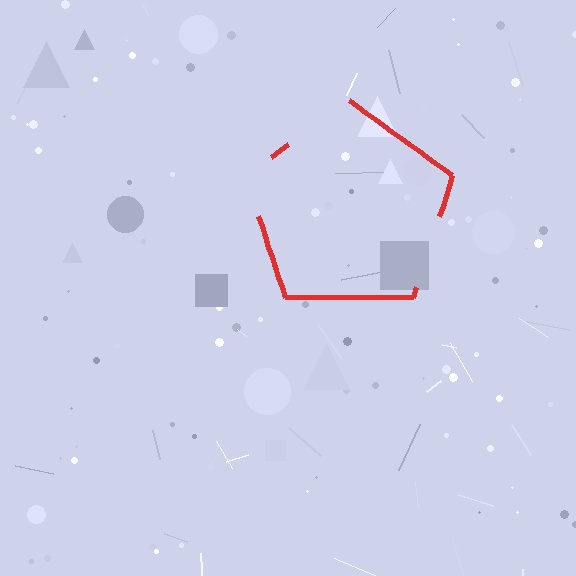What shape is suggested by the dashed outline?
The dashed outline suggests a pentagon.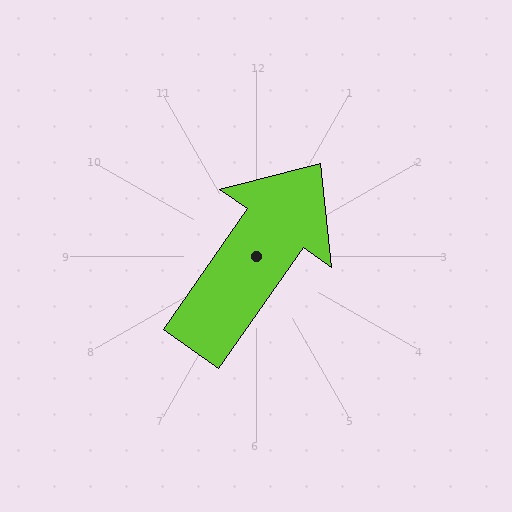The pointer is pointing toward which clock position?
Roughly 1 o'clock.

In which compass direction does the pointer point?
Northeast.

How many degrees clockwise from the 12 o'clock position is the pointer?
Approximately 35 degrees.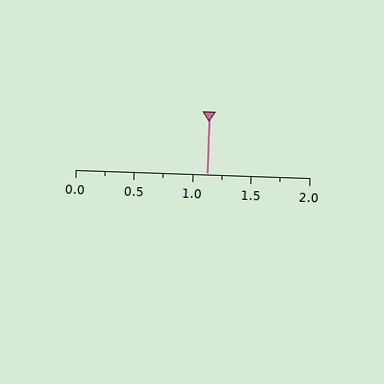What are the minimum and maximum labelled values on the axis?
The axis runs from 0.0 to 2.0.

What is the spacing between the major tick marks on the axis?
The major ticks are spaced 0.5 apart.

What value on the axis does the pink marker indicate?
The marker indicates approximately 1.12.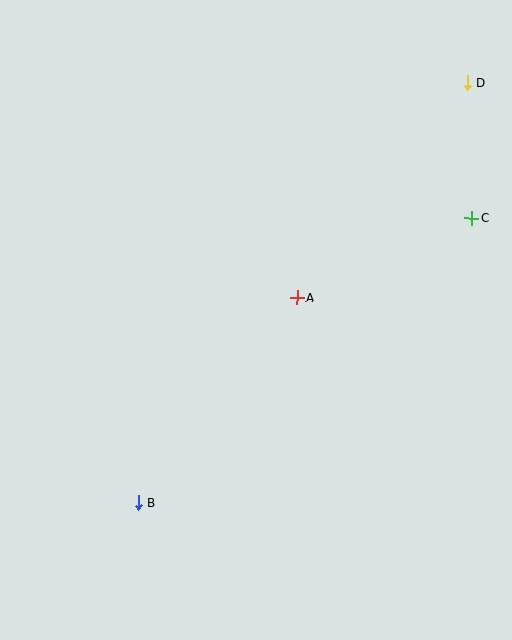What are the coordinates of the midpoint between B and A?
The midpoint between B and A is at (218, 400).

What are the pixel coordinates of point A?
Point A is at (297, 298).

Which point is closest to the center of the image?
Point A at (297, 298) is closest to the center.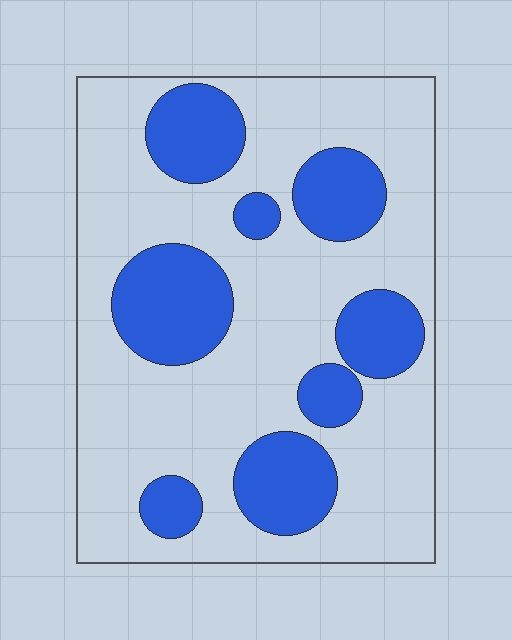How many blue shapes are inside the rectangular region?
8.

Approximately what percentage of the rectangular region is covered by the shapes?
Approximately 30%.